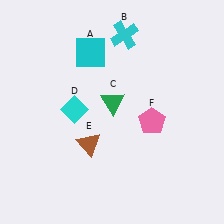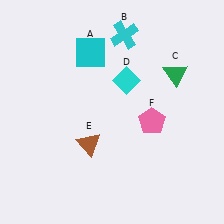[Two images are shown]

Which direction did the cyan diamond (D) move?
The cyan diamond (D) moved right.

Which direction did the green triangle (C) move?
The green triangle (C) moved right.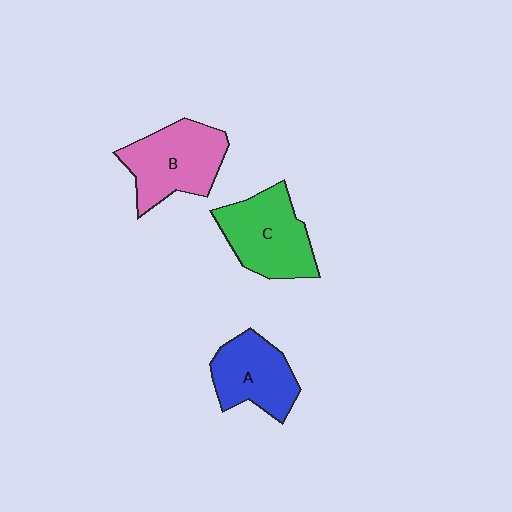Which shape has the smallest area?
Shape A (blue).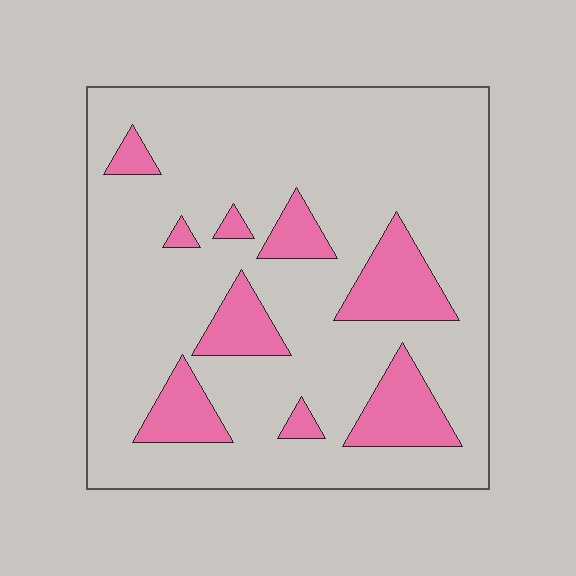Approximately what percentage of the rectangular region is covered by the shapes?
Approximately 20%.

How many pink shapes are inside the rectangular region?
9.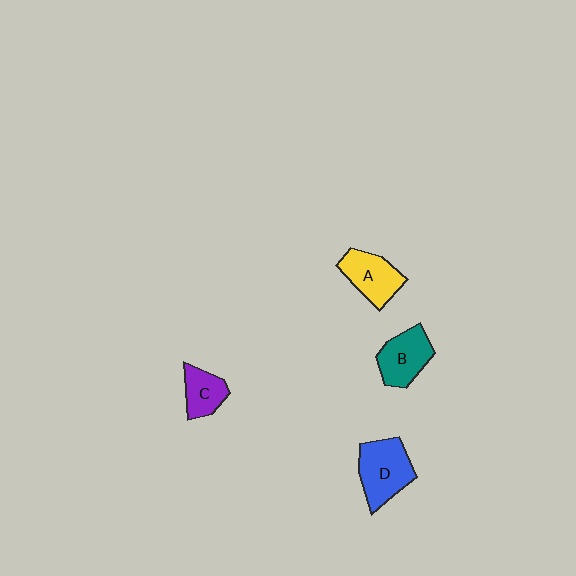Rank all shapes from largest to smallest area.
From largest to smallest: D (blue), A (yellow), B (teal), C (purple).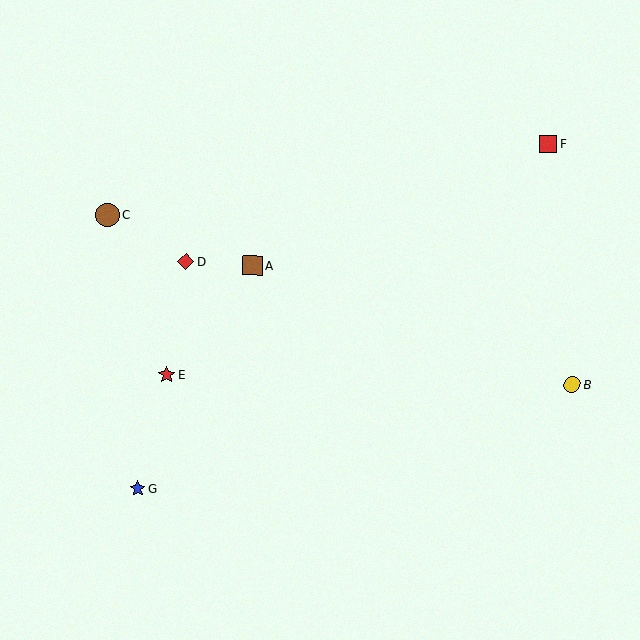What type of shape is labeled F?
Shape F is a red square.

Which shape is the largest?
The brown circle (labeled C) is the largest.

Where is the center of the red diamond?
The center of the red diamond is at (186, 262).